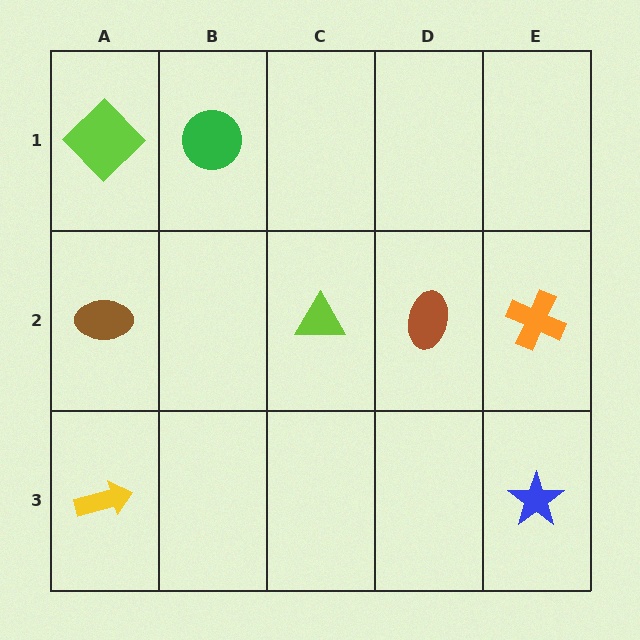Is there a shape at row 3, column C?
No, that cell is empty.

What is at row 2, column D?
A brown ellipse.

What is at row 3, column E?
A blue star.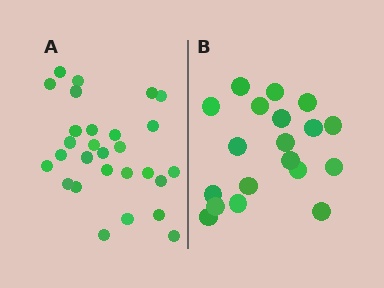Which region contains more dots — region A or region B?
Region A (the left region) has more dots.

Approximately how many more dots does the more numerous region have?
Region A has roughly 8 or so more dots than region B.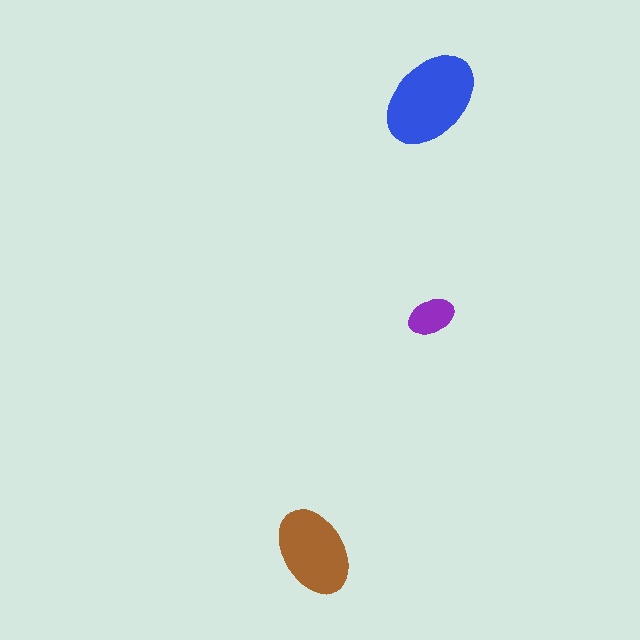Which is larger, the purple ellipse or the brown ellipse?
The brown one.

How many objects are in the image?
There are 3 objects in the image.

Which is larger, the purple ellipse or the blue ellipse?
The blue one.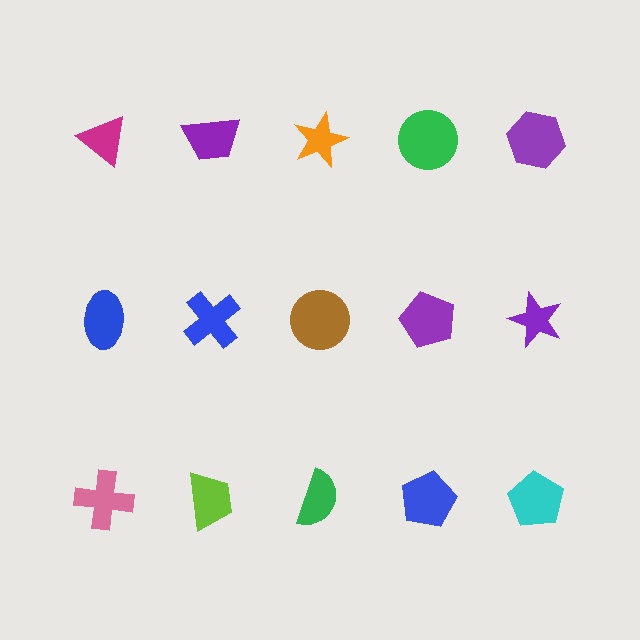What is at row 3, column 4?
A blue pentagon.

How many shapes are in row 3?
5 shapes.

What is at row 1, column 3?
An orange star.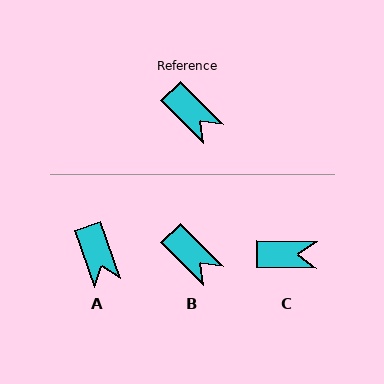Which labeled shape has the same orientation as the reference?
B.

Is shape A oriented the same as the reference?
No, it is off by about 25 degrees.